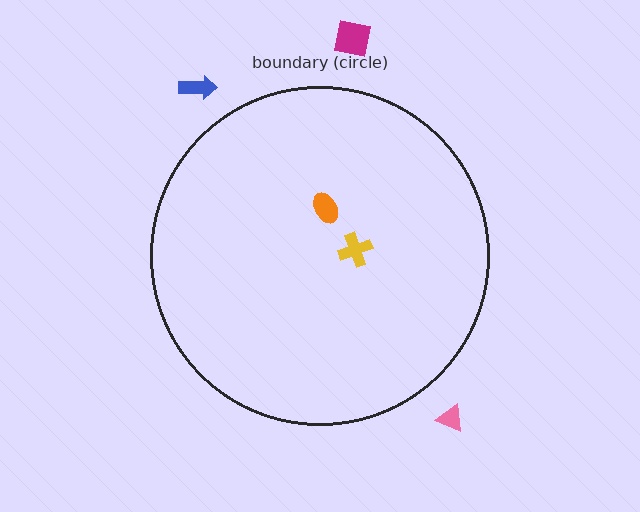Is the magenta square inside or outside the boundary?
Outside.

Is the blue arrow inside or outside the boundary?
Outside.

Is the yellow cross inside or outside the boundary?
Inside.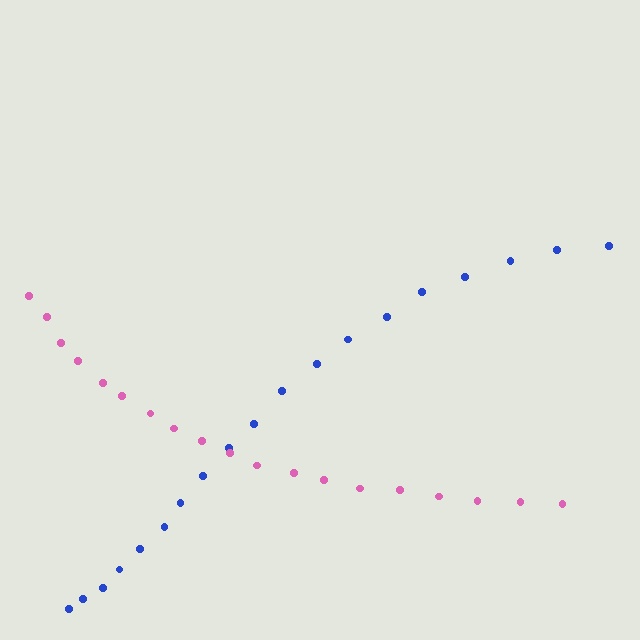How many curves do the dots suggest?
There are 2 distinct paths.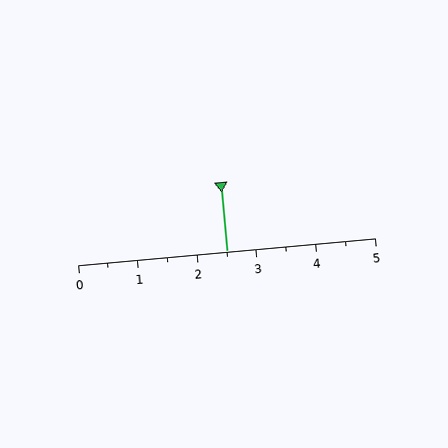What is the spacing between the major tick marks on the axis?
The major ticks are spaced 1 apart.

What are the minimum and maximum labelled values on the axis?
The axis runs from 0 to 5.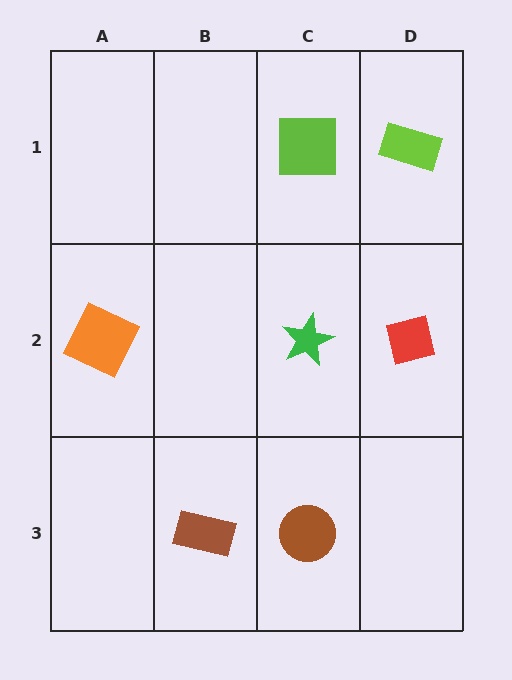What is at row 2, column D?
A red square.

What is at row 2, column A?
An orange square.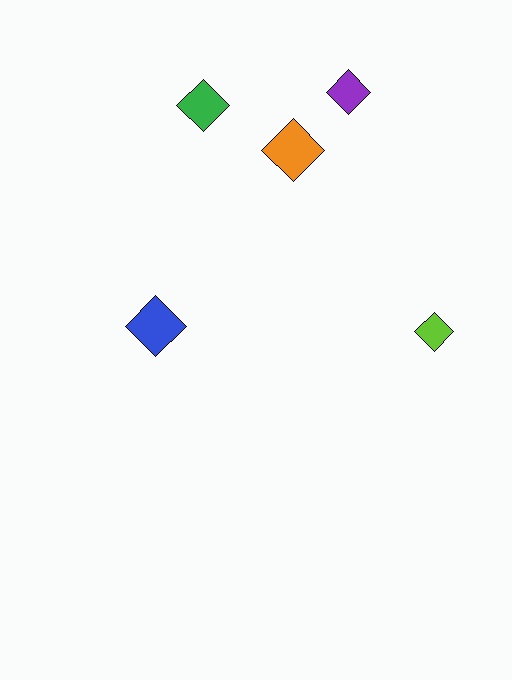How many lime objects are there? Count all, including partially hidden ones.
There is 1 lime object.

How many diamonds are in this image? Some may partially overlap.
There are 5 diamonds.